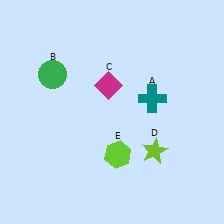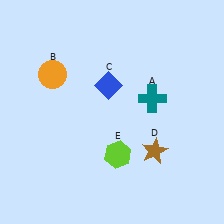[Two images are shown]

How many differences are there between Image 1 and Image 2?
There are 3 differences between the two images.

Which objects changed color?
B changed from green to orange. C changed from magenta to blue. D changed from lime to brown.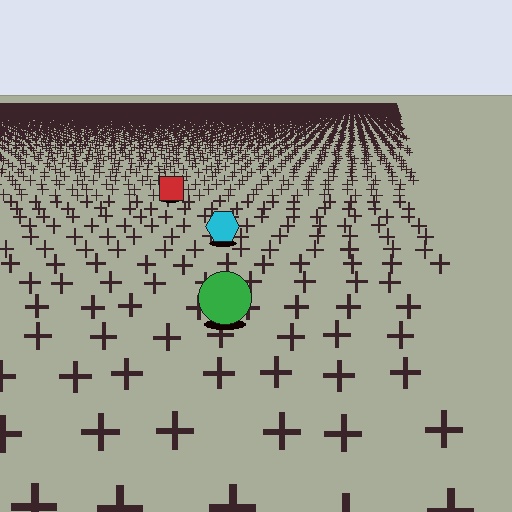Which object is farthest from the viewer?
The red square is farthest from the viewer. It appears smaller and the ground texture around it is denser.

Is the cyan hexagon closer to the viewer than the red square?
Yes. The cyan hexagon is closer — you can tell from the texture gradient: the ground texture is coarser near it.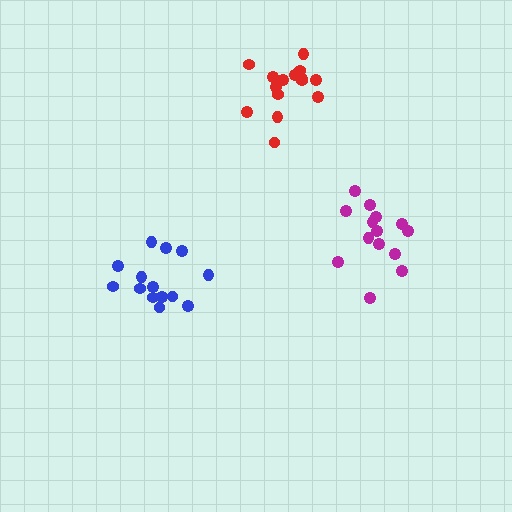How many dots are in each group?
Group 1: 14 dots, Group 2: 15 dots, Group 3: 14 dots (43 total).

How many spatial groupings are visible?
There are 3 spatial groupings.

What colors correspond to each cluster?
The clusters are colored: blue, red, magenta.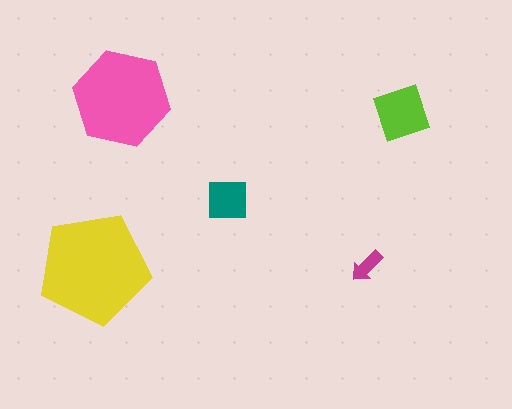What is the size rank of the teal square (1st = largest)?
4th.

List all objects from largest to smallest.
The yellow pentagon, the pink hexagon, the lime diamond, the teal square, the magenta arrow.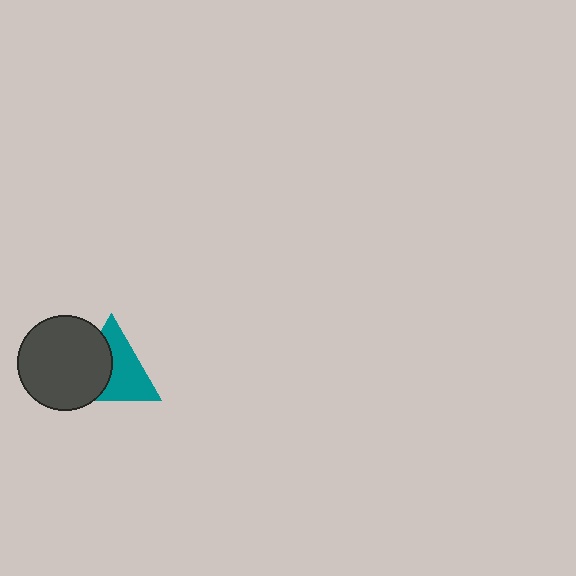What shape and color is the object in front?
The object in front is a dark gray circle.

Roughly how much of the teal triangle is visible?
About half of it is visible (roughly 57%).